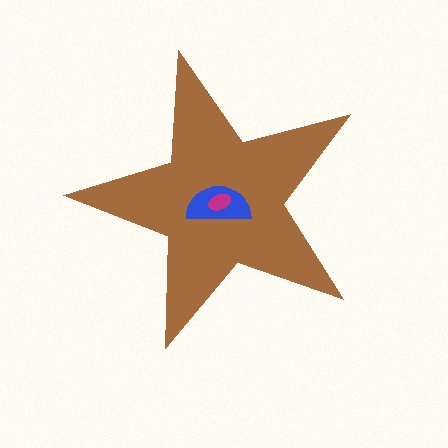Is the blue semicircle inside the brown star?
Yes.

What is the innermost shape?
The magenta ellipse.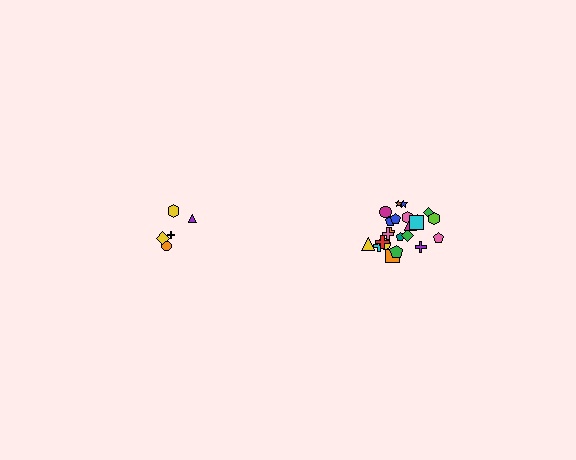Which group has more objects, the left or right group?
The right group.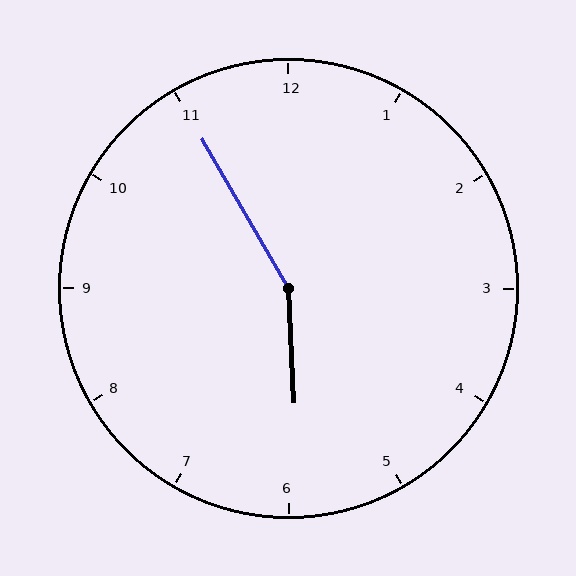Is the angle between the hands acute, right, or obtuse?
It is obtuse.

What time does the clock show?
5:55.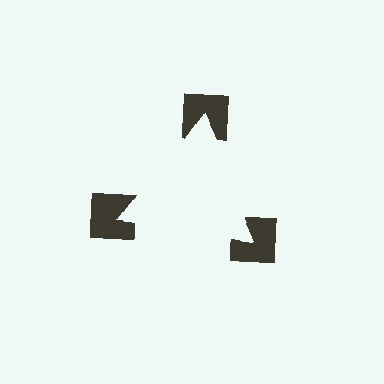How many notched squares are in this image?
There are 3 — one at each vertex of the illusory triangle.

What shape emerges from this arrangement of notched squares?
An illusory triangle — its edges are inferred from the aligned wedge cuts in the notched squares, not physically drawn.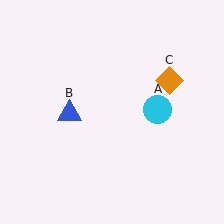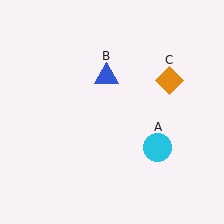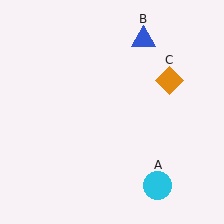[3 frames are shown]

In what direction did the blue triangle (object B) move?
The blue triangle (object B) moved up and to the right.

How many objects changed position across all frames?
2 objects changed position: cyan circle (object A), blue triangle (object B).